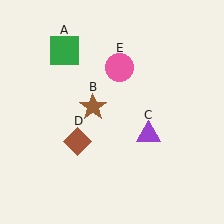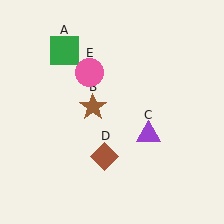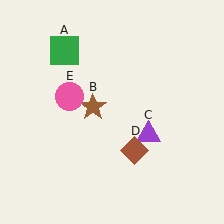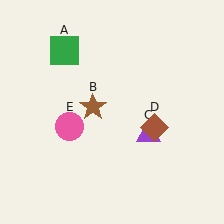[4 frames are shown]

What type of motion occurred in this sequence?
The brown diamond (object D), pink circle (object E) rotated counterclockwise around the center of the scene.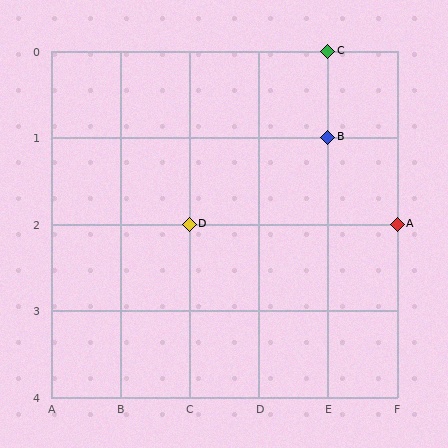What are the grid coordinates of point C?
Point C is at grid coordinates (E, 0).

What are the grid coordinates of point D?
Point D is at grid coordinates (C, 2).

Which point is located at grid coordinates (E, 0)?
Point C is at (E, 0).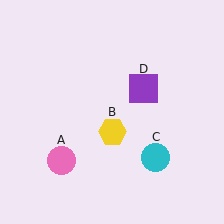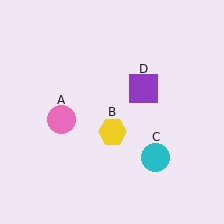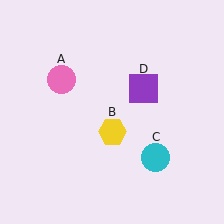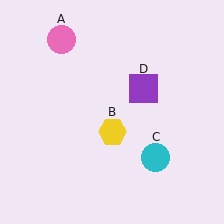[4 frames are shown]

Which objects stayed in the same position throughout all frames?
Yellow hexagon (object B) and cyan circle (object C) and purple square (object D) remained stationary.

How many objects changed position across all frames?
1 object changed position: pink circle (object A).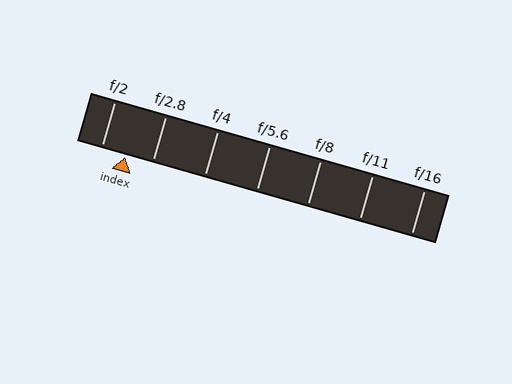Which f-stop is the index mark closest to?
The index mark is closest to f/2.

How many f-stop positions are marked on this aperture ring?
There are 7 f-stop positions marked.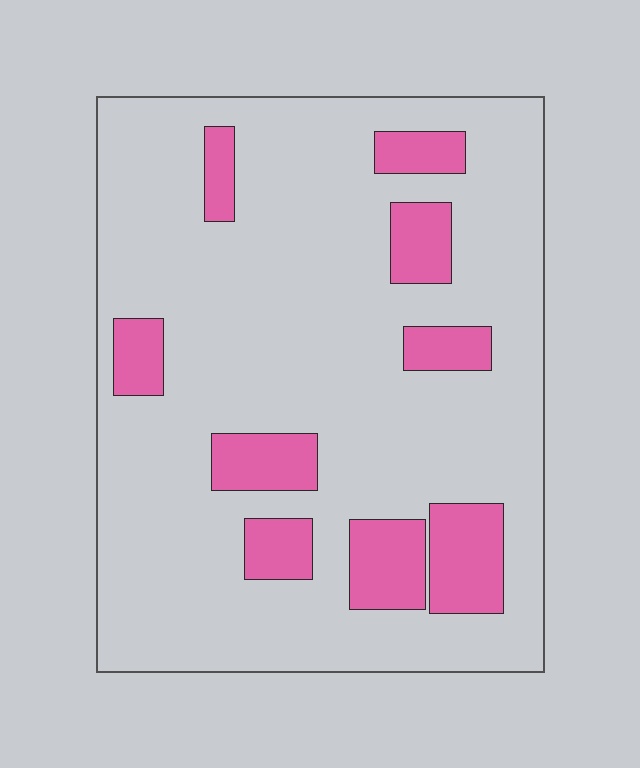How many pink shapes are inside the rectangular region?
9.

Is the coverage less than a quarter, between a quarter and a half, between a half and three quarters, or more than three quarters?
Less than a quarter.